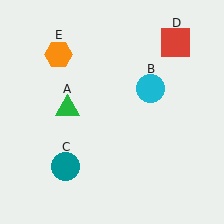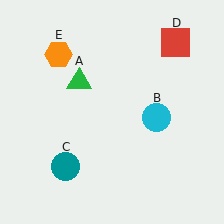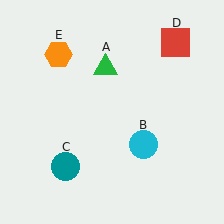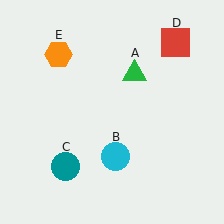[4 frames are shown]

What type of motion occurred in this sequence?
The green triangle (object A), cyan circle (object B) rotated clockwise around the center of the scene.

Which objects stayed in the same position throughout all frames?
Teal circle (object C) and red square (object D) and orange hexagon (object E) remained stationary.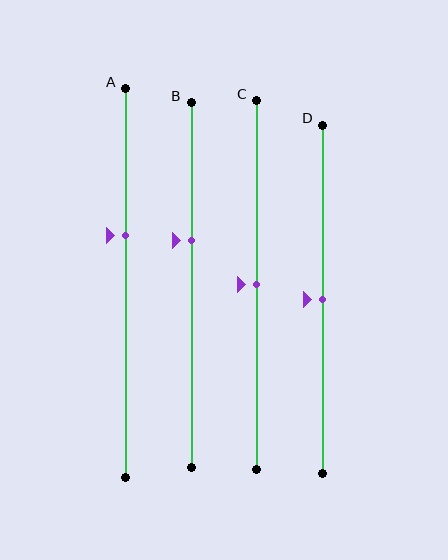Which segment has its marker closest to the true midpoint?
Segment C has its marker closest to the true midpoint.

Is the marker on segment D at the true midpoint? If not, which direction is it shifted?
Yes, the marker on segment D is at the true midpoint.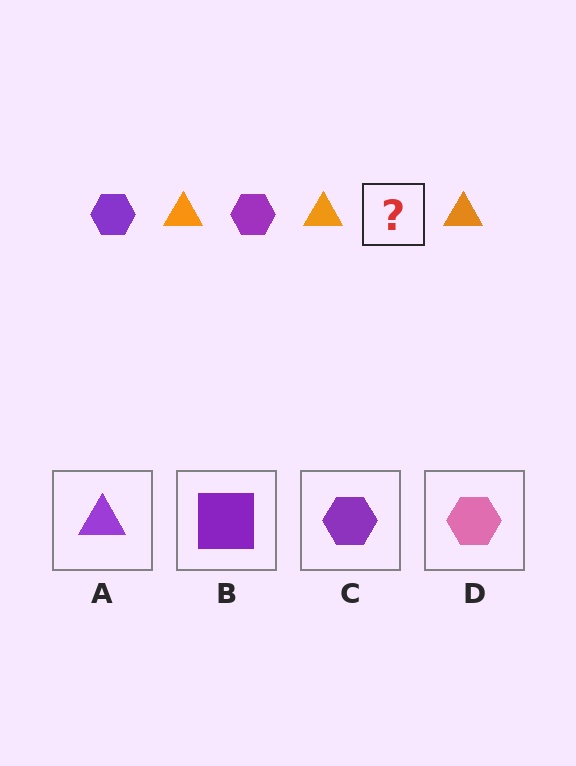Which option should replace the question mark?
Option C.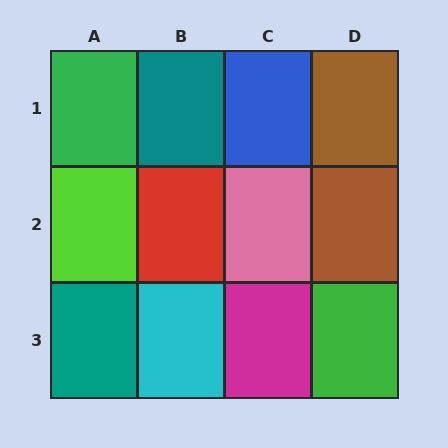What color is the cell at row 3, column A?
Teal.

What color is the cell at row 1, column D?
Brown.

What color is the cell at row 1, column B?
Teal.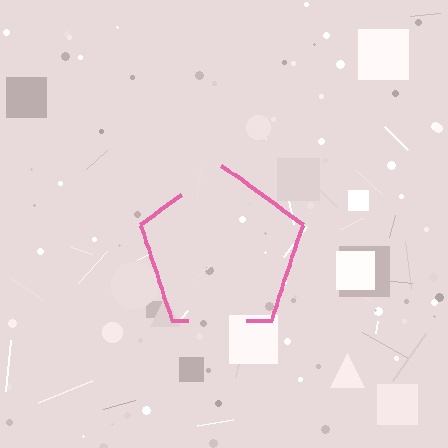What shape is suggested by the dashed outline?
The dashed outline suggests a pentagon.